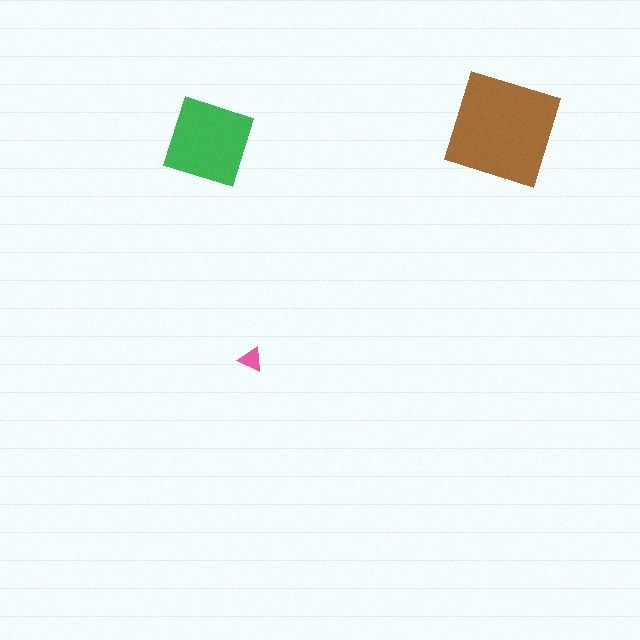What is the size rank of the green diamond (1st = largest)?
2nd.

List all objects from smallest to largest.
The pink triangle, the green diamond, the brown square.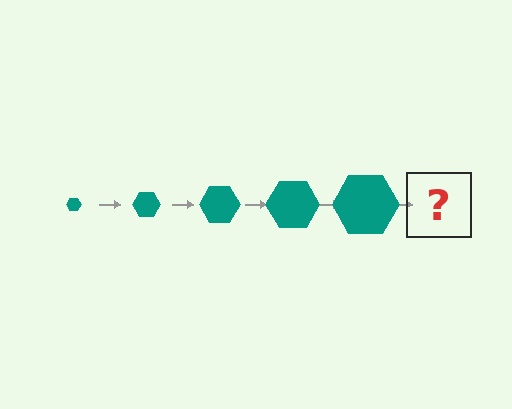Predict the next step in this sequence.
The next step is a teal hexagon, larger than the previous one.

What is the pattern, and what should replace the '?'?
The pattern is that the hexagon gets progressively larger each step. The '?' should be a teal hexagon, larger than the previous one.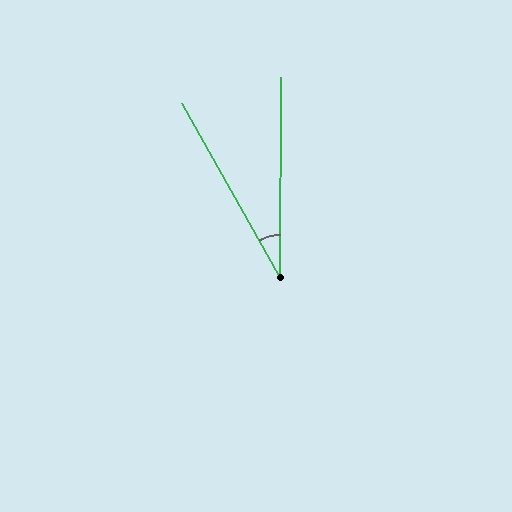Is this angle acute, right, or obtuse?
It is acute.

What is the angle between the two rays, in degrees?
Approximately 30 degrees.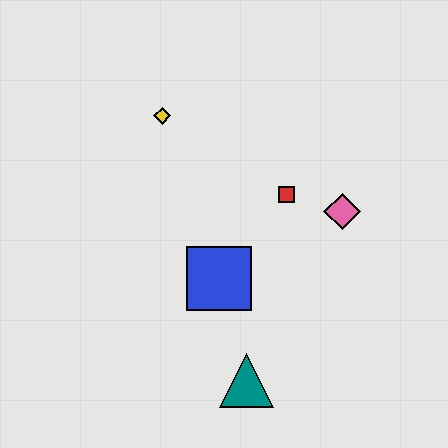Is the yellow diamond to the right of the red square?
No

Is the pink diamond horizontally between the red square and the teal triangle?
No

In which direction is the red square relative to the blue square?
The red square is above the blue square.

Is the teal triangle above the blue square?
No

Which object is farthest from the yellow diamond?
The teal triangle is farthest from the yellow diamond.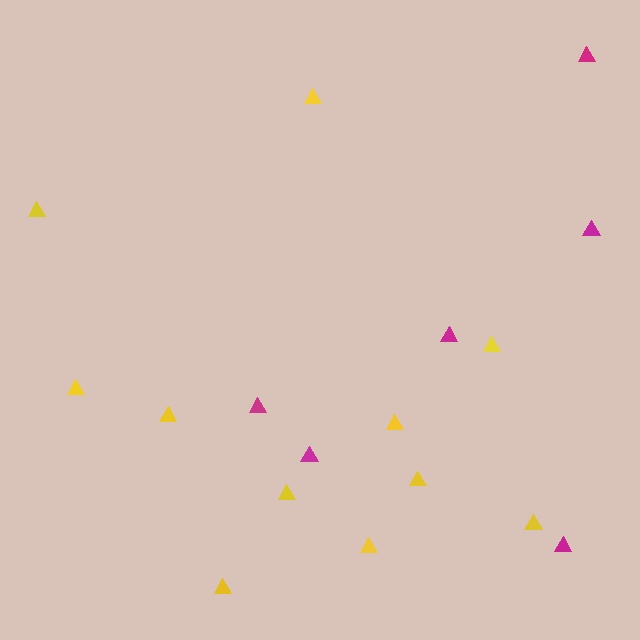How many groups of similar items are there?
There are 2 groups: one group of magenta triangles (6) and one group of yellow triangles (11).